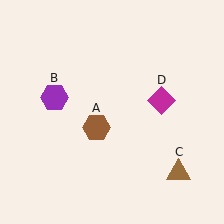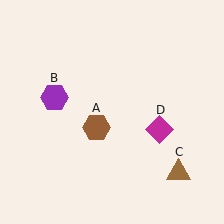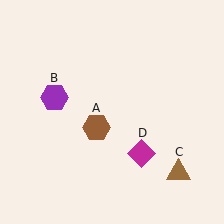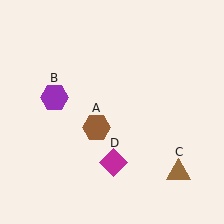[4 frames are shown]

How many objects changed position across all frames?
1 object changed position: magenta diamond (object D).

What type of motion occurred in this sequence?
The magenta diamond (object D) rotated clockwise around the center of the scene.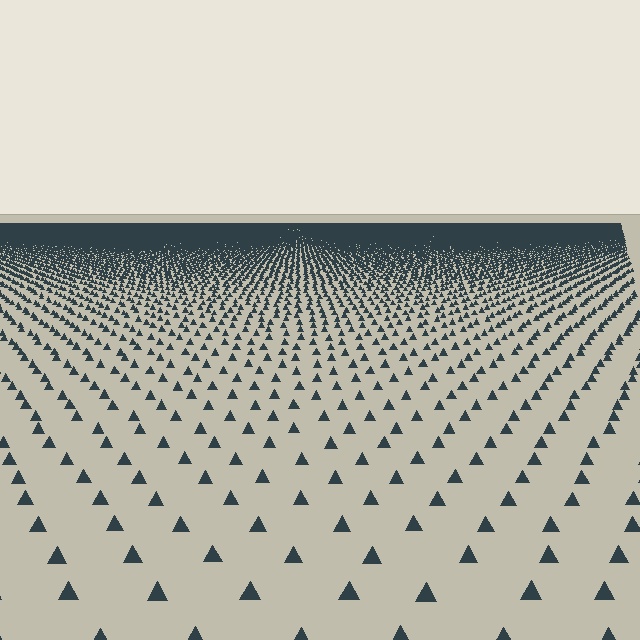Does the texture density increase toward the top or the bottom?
Density increases toward the top.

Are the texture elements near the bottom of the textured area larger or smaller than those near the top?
Larger. Near the bottom, elements are closer to the viewer and appear at a bigger on-screen size.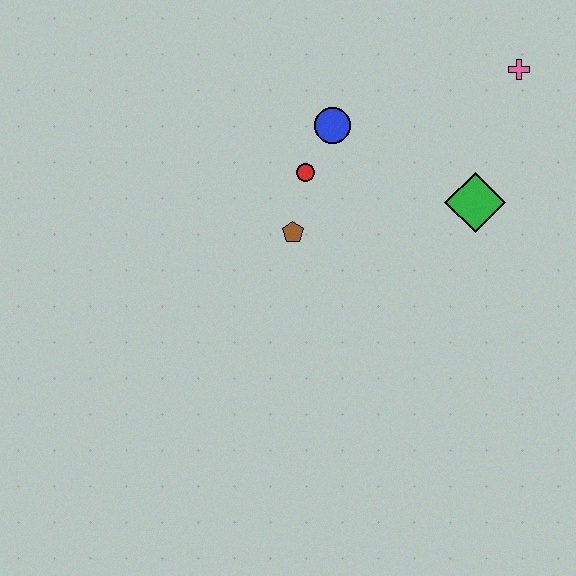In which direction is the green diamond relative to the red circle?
The green diamond is to the right of the red circle.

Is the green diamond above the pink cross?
No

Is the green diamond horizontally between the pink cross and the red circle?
Yes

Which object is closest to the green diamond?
The pink cross is closest to the green diamond.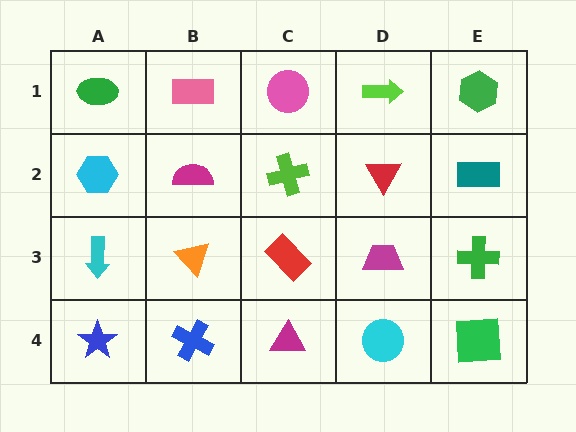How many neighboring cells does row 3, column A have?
3.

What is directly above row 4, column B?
An orange triangle.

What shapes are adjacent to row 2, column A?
A green ellipse (row 1, column A), a cyan arrow (row 3, column A), a magenta semicircle (row 2, column B).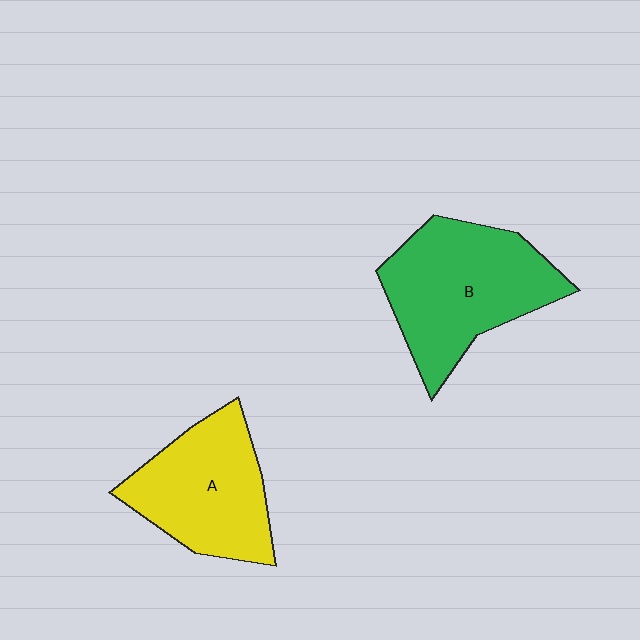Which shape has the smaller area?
Shape A (yellow).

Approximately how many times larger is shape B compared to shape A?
Approximately 1.2 times.